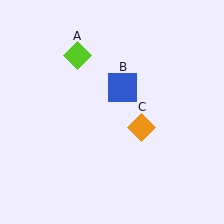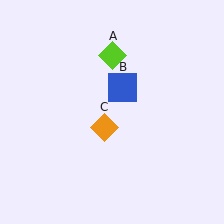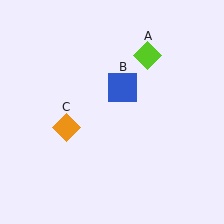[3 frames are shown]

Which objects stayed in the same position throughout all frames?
Blue square (object B) remained stationary.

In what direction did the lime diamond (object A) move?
The lime diamond (object A) moved right.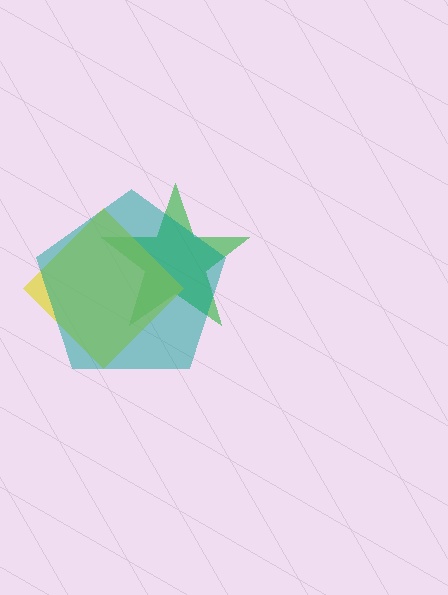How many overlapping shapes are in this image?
There are 3 overlapping shapes in the image.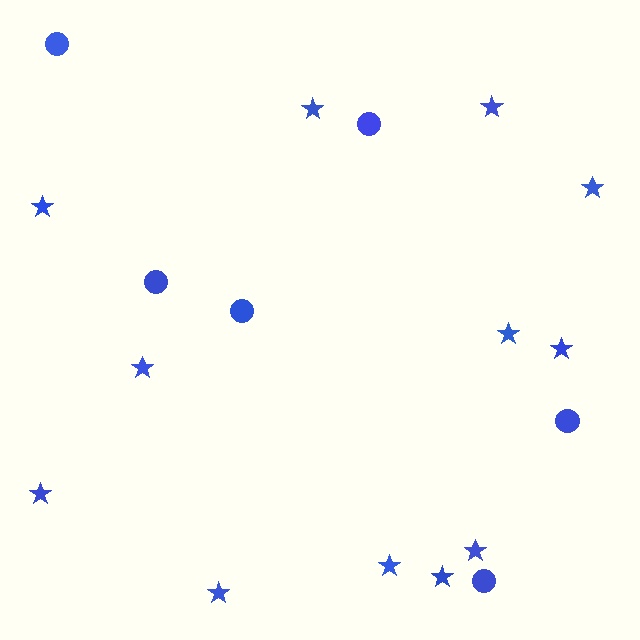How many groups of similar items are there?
There are 2 groups: one group of stars (12) and one group of circles (6).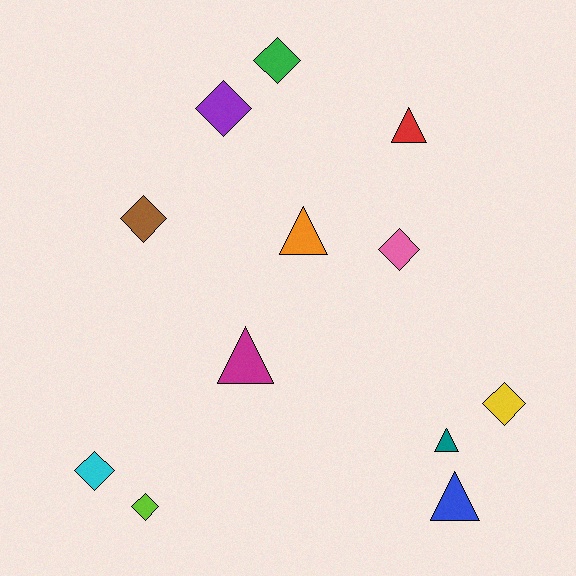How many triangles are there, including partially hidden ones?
There are 5 triangles.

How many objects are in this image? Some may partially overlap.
There are 12 objects.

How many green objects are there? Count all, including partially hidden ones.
There is 1 green object.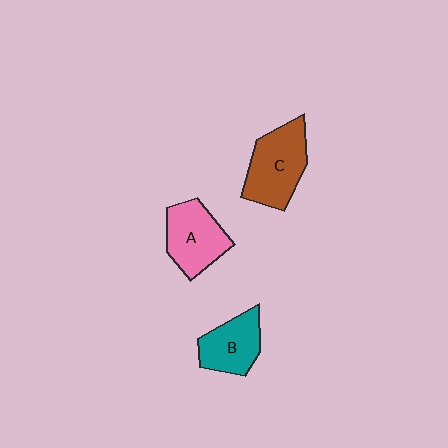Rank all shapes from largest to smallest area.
From largest to smallest: C (brown), A (pink), B (teal).